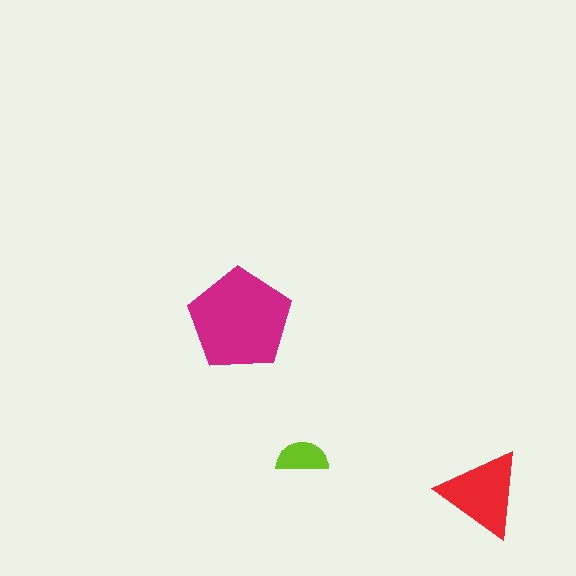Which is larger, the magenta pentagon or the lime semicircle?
The magenta pentagon.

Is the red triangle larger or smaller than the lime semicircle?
Larger.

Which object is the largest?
The magenta pentagon.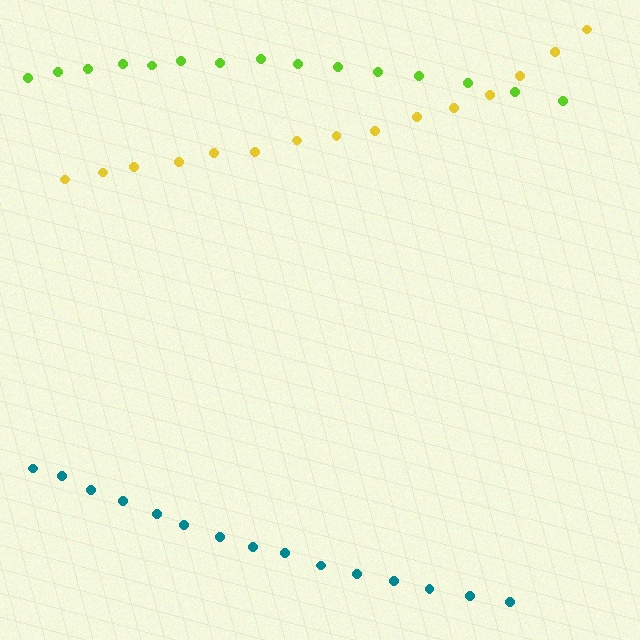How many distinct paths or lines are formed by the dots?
There are 3 distinct paths.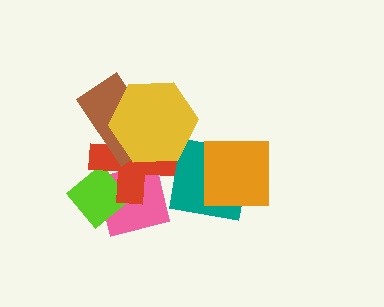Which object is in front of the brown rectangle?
The yellow hexagon is in front of the brown rectangle.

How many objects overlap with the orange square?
1 object overlaps with the orange square.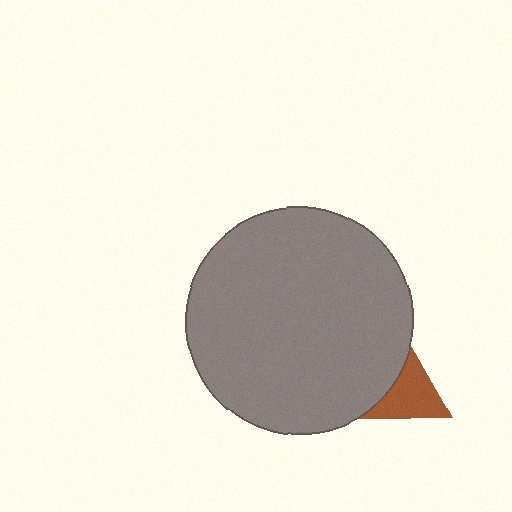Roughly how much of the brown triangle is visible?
About half of it is visible (roughly 48%).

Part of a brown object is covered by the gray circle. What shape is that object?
It is a triangle.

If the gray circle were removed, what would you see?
You would see the complete brown triangle.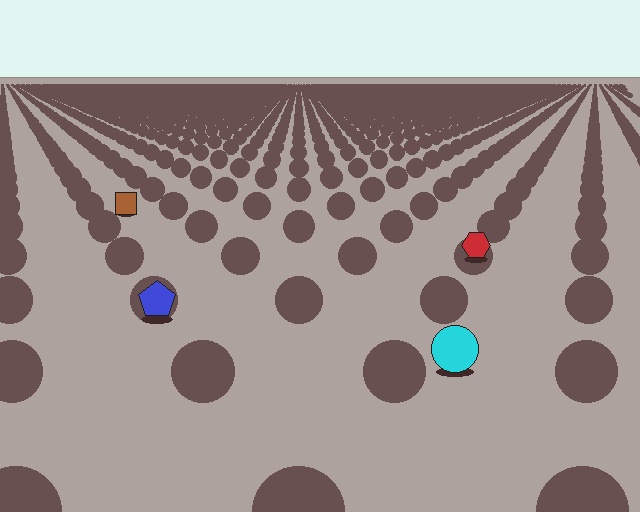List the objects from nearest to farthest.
From nearest to farthest: the cyan circle, the blue pentagon, the red hexagon, the brown square.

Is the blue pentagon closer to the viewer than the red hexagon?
Yes. The blue pentagon is closer — you can tell from the texture gradient: the ground texture is coarser near it.